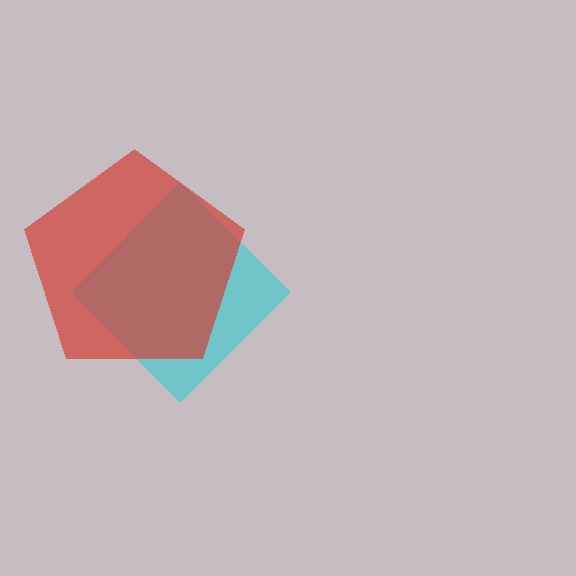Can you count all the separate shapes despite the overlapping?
Yes, there are 2 separate shapes.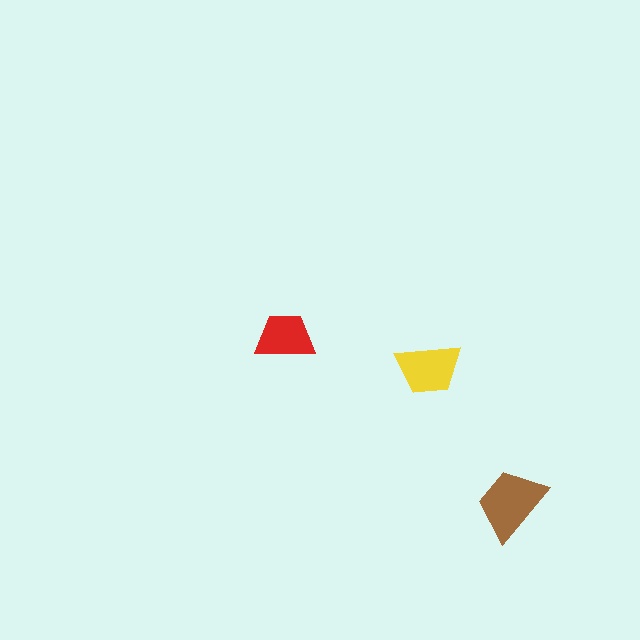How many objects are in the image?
There are 3 objects in the image.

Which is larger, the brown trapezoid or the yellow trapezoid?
The brown one.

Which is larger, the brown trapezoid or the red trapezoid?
The brown one.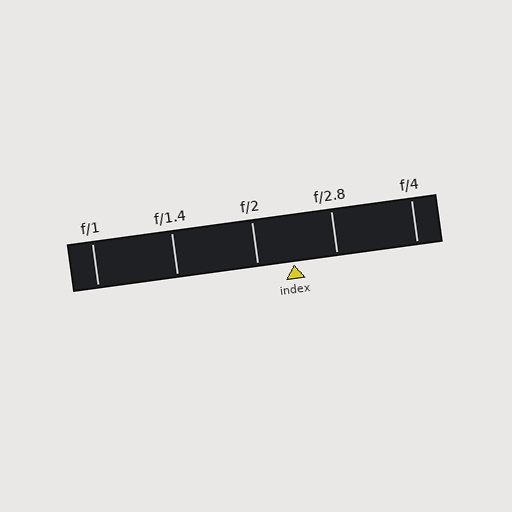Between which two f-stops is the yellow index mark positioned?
The index mark is between f/2 and f/2.8.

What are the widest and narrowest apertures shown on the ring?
The widest aperture shown is f/1 and the narrowest is f/4.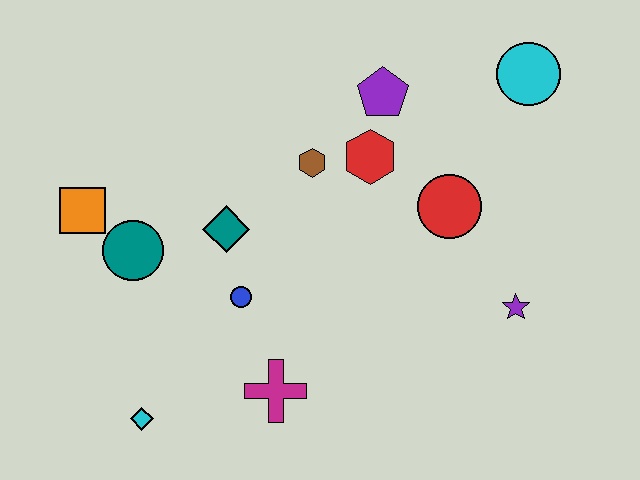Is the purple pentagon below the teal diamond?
No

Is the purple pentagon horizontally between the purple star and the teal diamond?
Yes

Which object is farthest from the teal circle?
The cyan circle is farthest from the teal circle.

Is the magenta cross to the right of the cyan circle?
No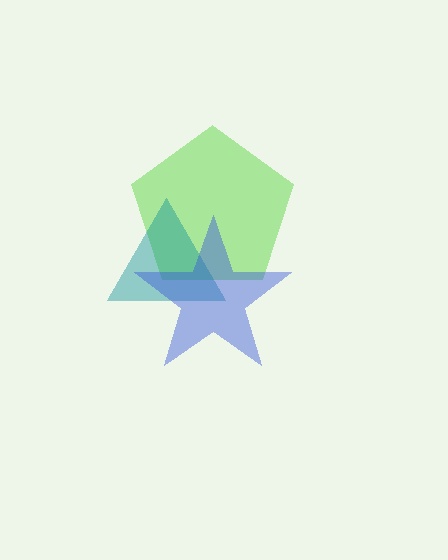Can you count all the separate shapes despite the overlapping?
Yes, there are 3 separate shapes.